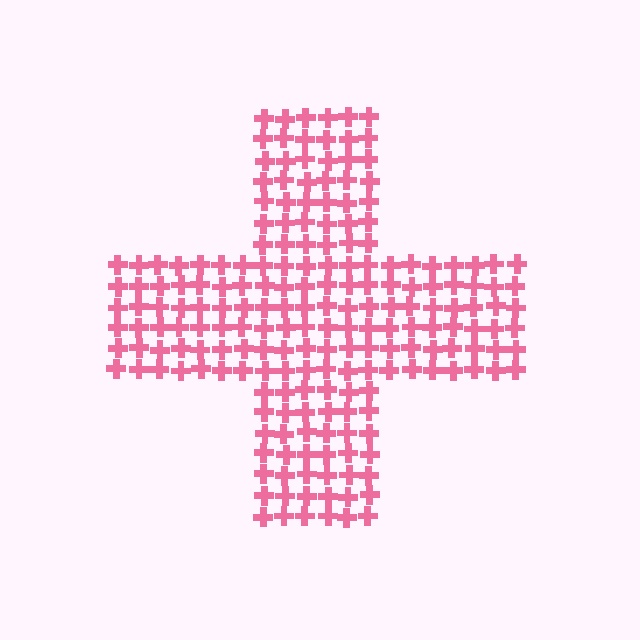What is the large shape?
The large shape is a cross.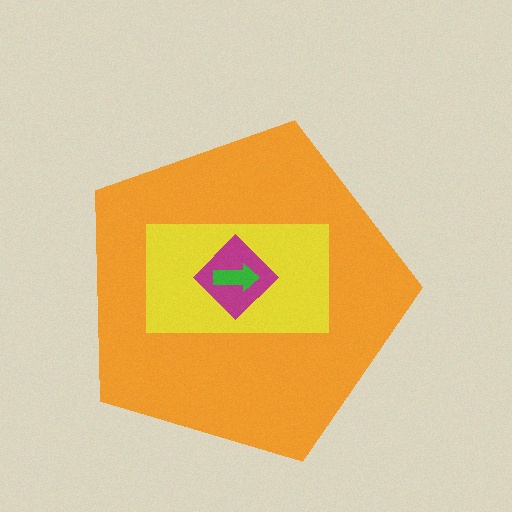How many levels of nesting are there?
4.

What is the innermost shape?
The green arrow.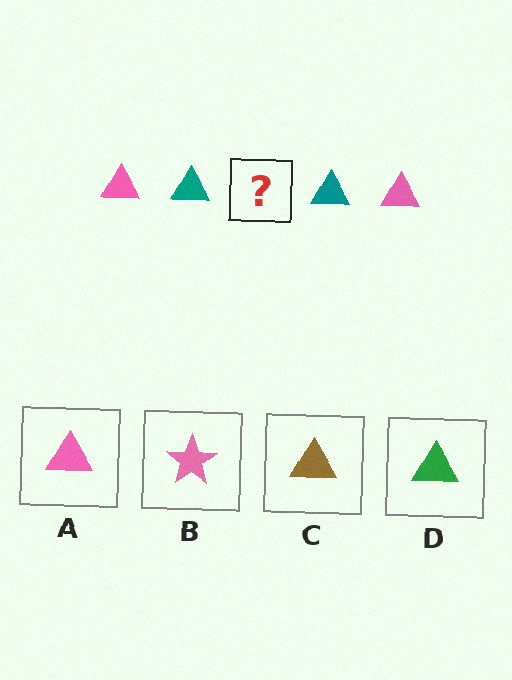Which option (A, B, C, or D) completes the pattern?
A.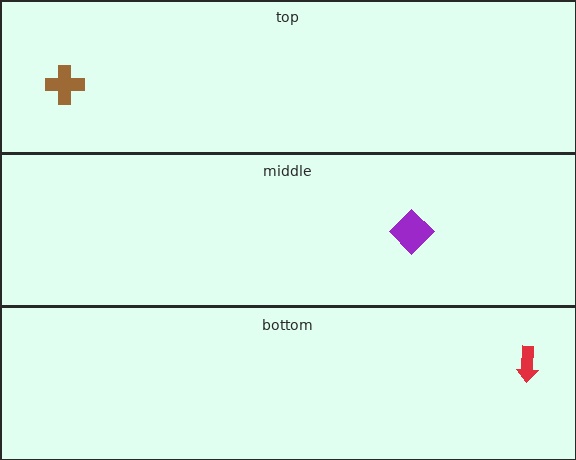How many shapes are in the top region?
1.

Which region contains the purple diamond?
The middle region.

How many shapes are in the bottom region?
1.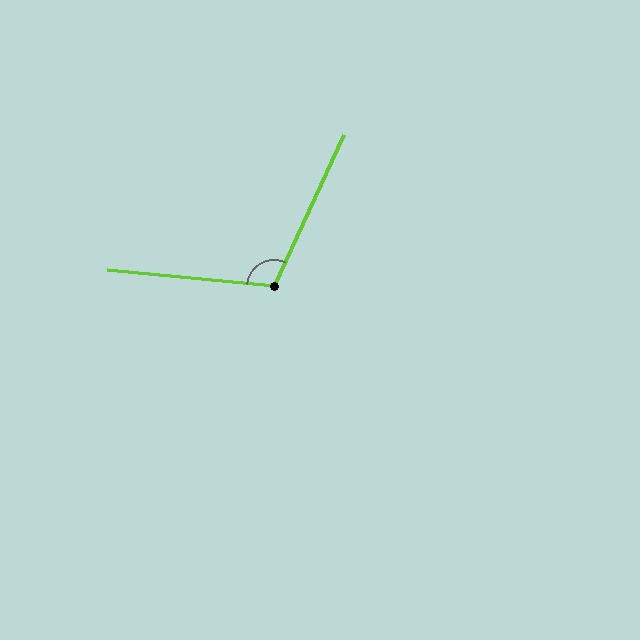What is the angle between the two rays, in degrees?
Approximately 109 degrees.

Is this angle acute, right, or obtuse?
It is obtuse.